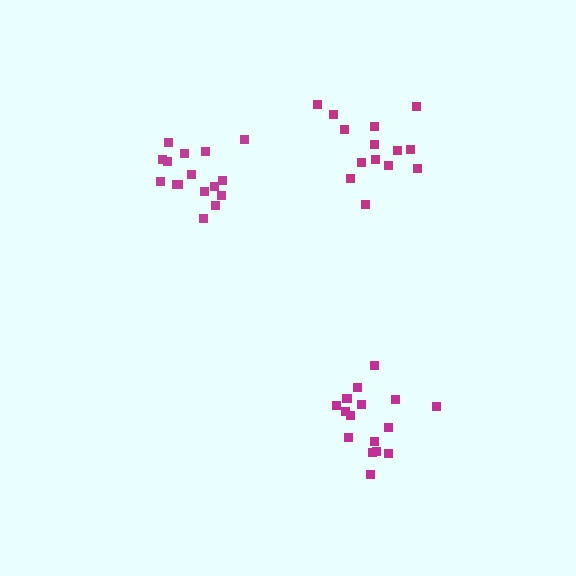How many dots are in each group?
Group 1: 16 dots, Group 2: 14 dots, Group 3: 17 dots (47 total).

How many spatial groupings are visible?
There are 3 spatial groupings.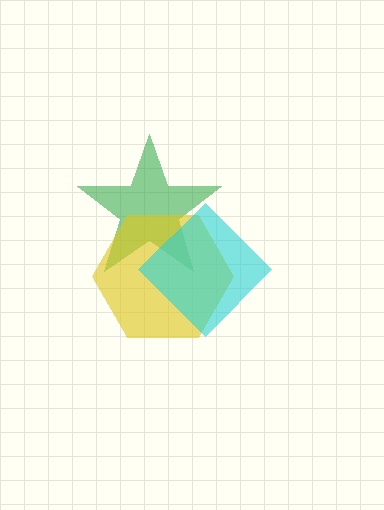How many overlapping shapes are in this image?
There are 3 overlapping shapes in the image.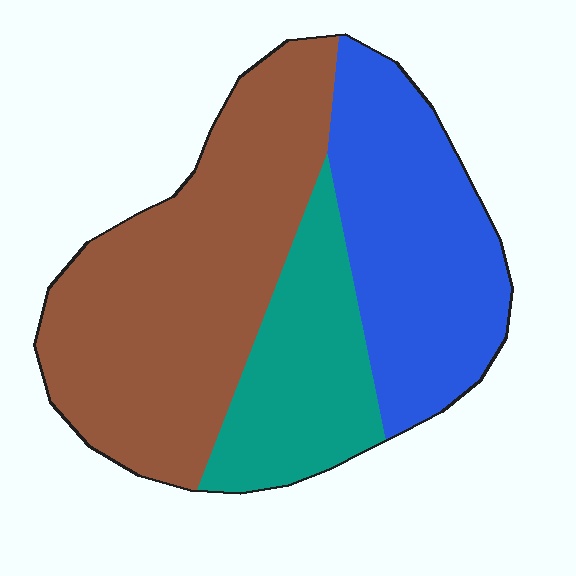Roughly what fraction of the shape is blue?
Blue covers around 30% of the shape.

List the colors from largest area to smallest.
From largest to smallest: brown, blue, teal.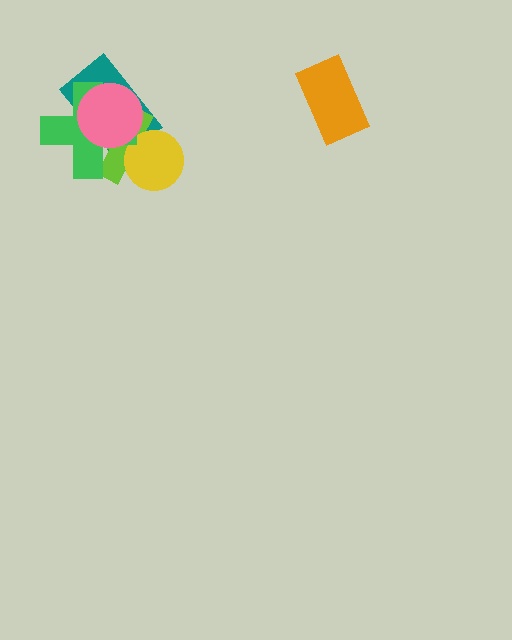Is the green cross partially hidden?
Yes, it is partially covered by another shape.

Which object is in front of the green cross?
The pink circle is in front of the green cross.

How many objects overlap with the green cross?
3 objects overlap with the green cross.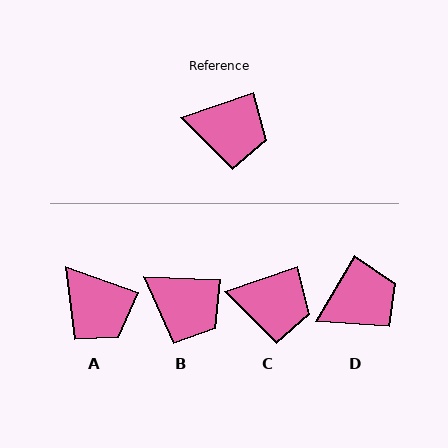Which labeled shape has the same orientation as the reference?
C.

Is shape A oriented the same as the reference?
No, it is off by about 38 degrees.